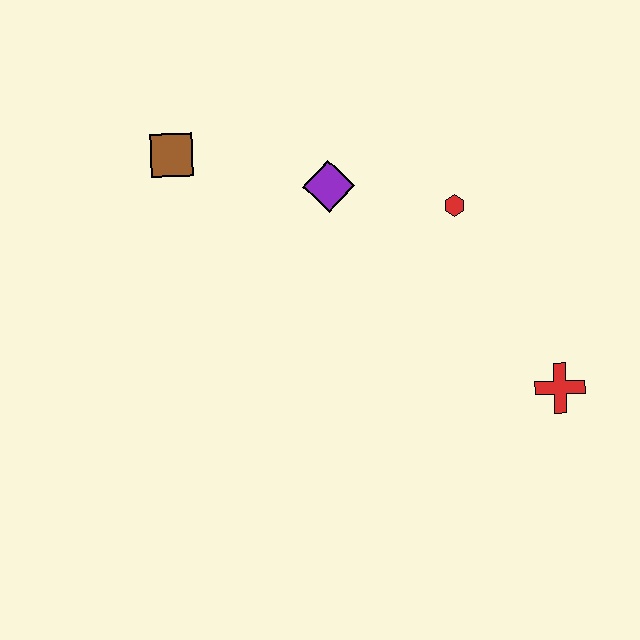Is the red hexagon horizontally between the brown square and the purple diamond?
No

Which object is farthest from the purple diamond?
The red cross is farthest from the purple diamond.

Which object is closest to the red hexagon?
The purple diamond is closest to the red hexagon.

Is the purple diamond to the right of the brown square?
Yes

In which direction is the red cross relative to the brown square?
The red cross is to the right of the brown square.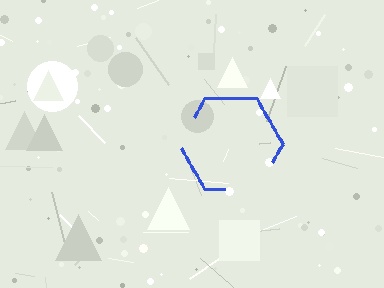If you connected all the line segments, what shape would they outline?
They would outline a hexagon.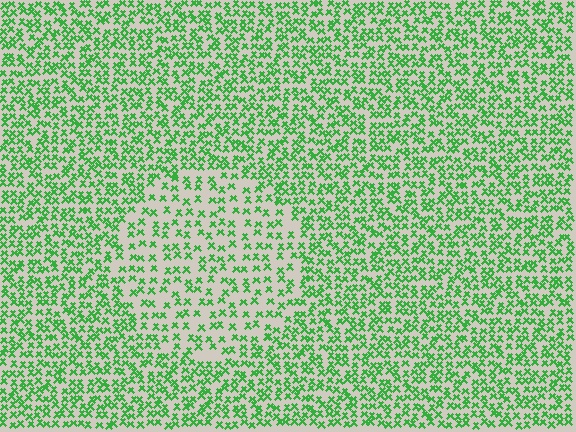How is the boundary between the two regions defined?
The boundary is defined by a change in element density (approximately 1.8x ratio). All elements are the same color, size, and shape.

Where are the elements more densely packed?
The elements are more densely packed outside the circle boundary.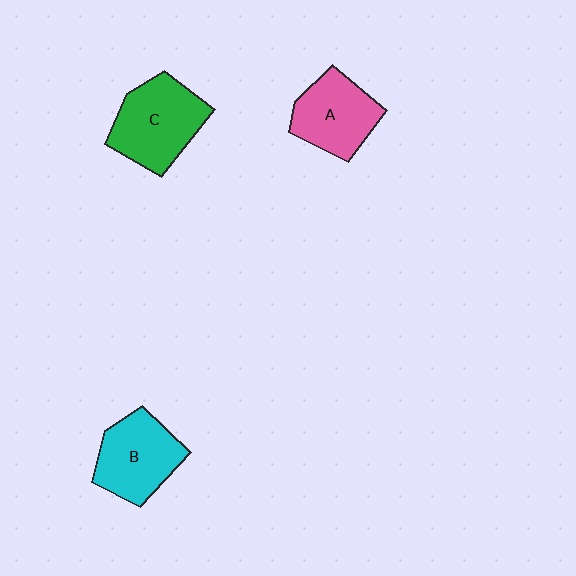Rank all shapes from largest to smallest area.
From largest to smallest: C (green), B (cyan), A (pink).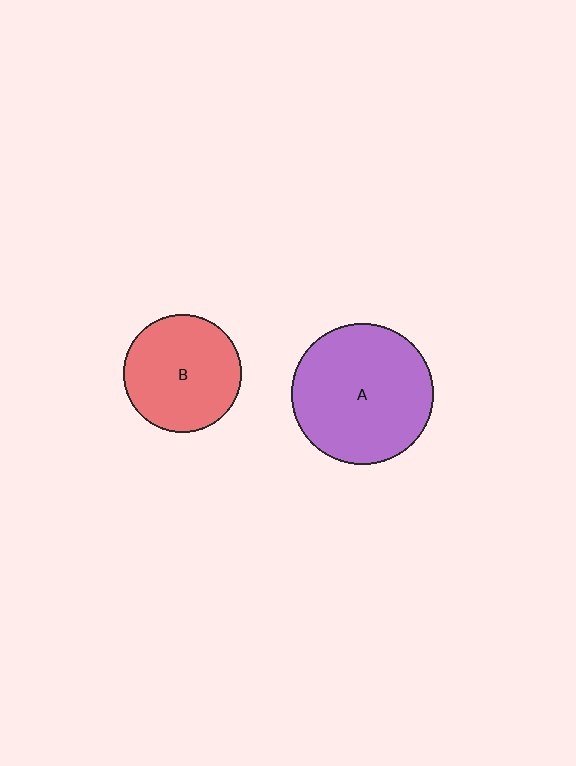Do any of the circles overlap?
No, none of the circles overlap.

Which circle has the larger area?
Circle A (purple).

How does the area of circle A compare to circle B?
Approximately 1.5 times.